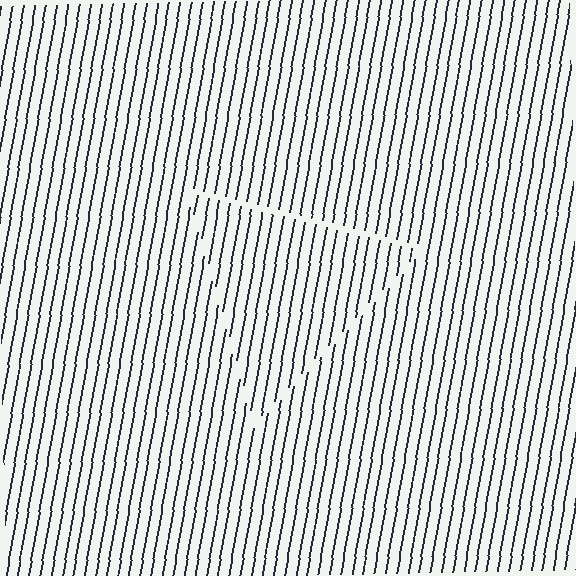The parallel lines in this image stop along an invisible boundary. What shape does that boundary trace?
An illusory triangle. The interior of the shape contains the same grating, shifted by half a period — the contour is defined by the phase discontinuity where line-ends from the inner and outer gratings abut.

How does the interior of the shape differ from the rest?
The interior of the shape contains the same grating, shifted by half a period — the contour is defined by the phase discontinuity where line-ends from the inner and outer gratings abut.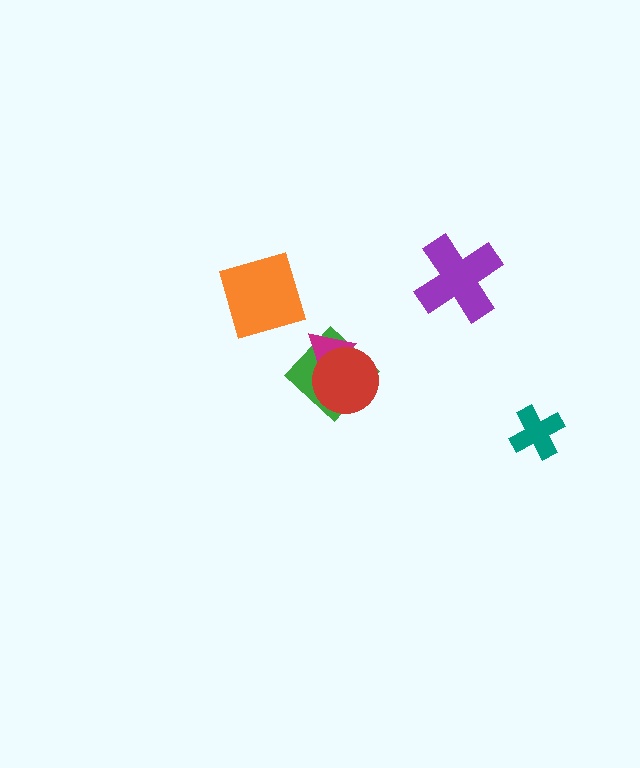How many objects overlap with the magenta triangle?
2 objects overlap with the magenta triangle.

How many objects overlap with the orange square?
0 objects overlap with the orange square.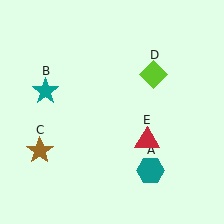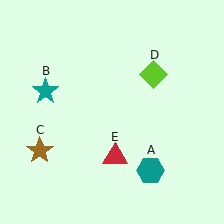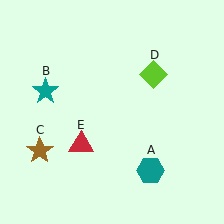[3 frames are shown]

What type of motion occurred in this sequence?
The red triangle (object E) rotated clockwise around the center of the scene.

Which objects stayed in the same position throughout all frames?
Teal hexagon (object A) and teal star (object B) and brown star (object C) and lime diamond (object D) remained stationary.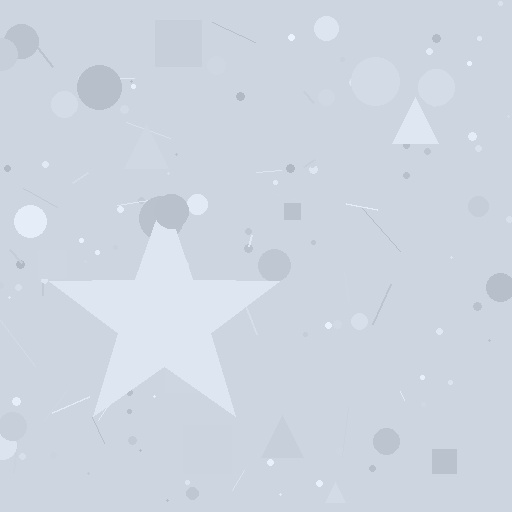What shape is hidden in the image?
A star is hidden in the image.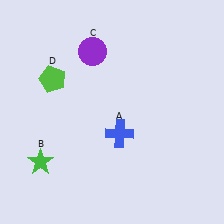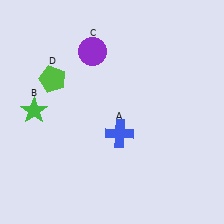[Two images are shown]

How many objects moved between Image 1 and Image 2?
1 object moved between the two images.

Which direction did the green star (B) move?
The green star (B) moved up.